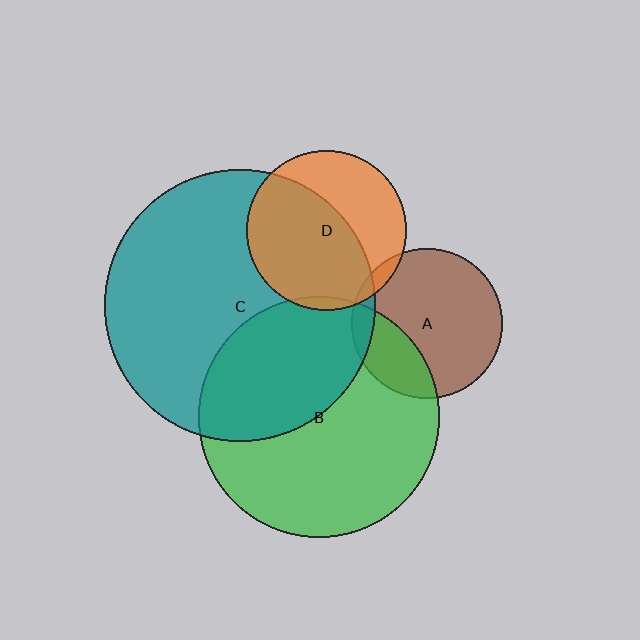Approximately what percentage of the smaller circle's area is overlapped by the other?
Approximately 5%.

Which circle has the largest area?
Circle C (teal).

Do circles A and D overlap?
Yes.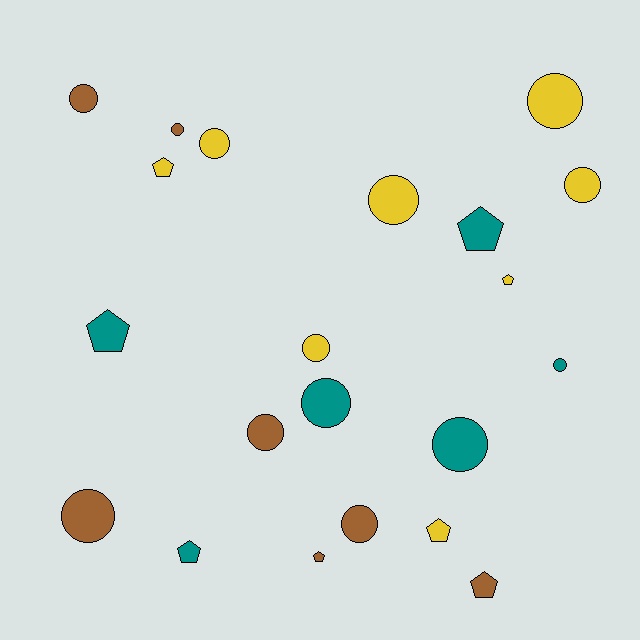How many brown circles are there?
There are 5 brown circles.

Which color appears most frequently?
Yellow, with 8 objects.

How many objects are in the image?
There are 21 objects.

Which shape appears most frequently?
Circle, with 13 objects.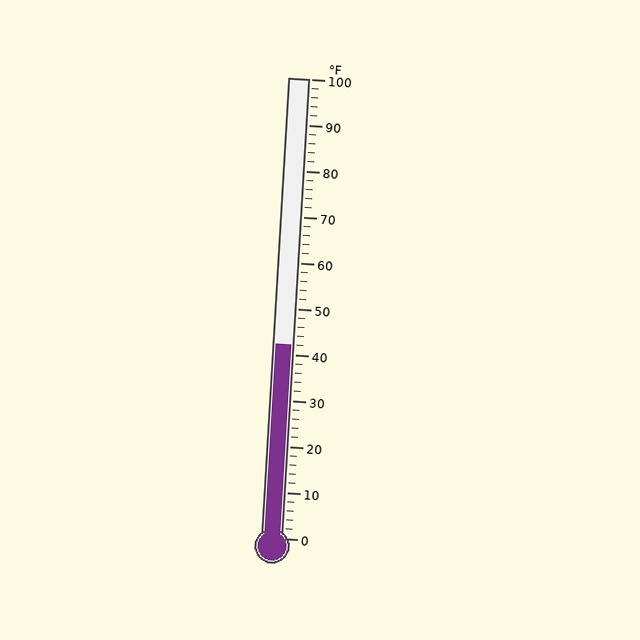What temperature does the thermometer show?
The thermometer shows approximately 42°F.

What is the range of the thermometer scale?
The thermometer scale ranges from 0°F to 100°F.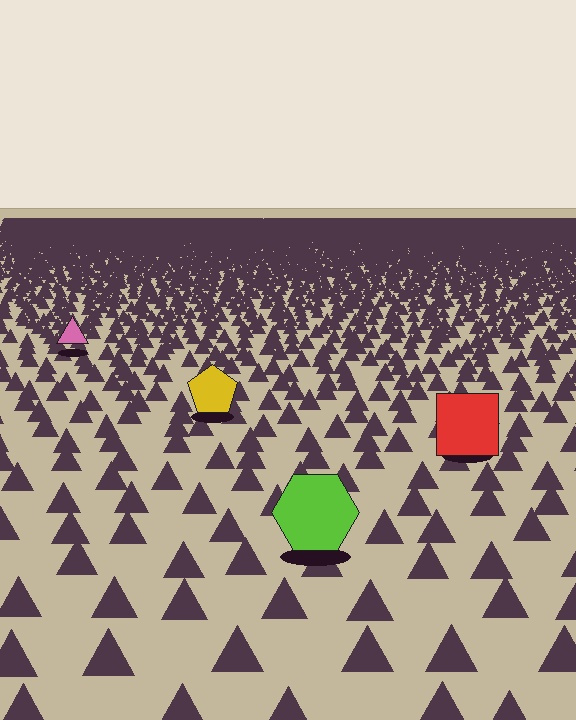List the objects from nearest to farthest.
From nearest to farthest: the lime hexagon, the red square, the yellow pentagon, the pink triangle.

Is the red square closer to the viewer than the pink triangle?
Yes. The red square is closer — you can tell from the texture gradient: the ground texture is coarser near it.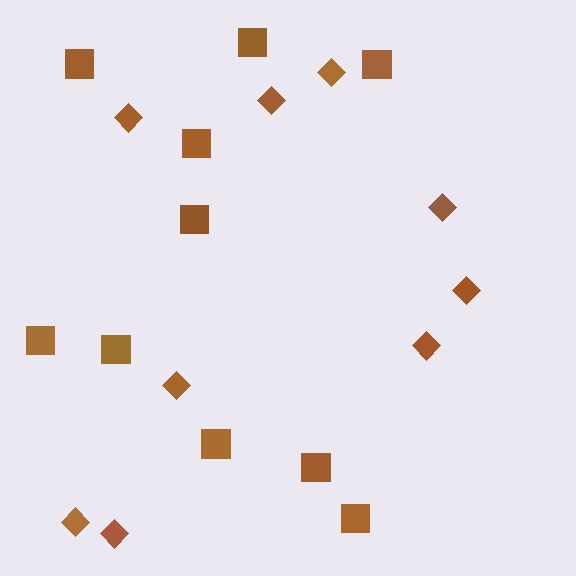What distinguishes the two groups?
There are 2 groups: one group of diamonds (9) and one group of squares (10).